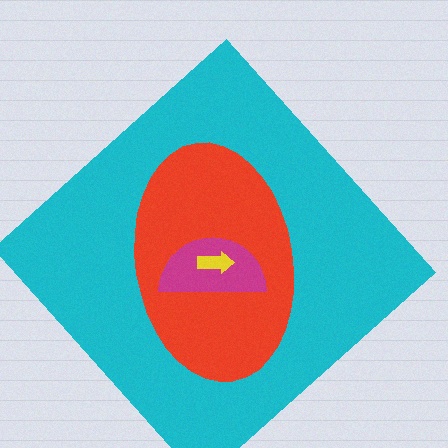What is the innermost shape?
The yellow arrow.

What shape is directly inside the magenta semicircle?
The yellow arrow.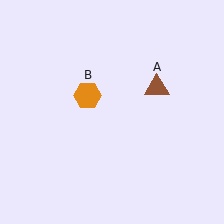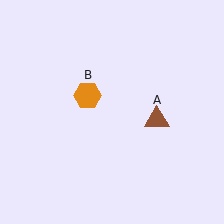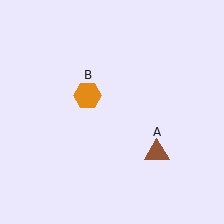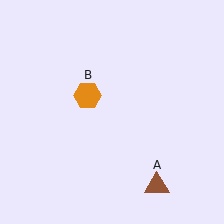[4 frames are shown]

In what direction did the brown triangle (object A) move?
The brown triangle (object A) moved down.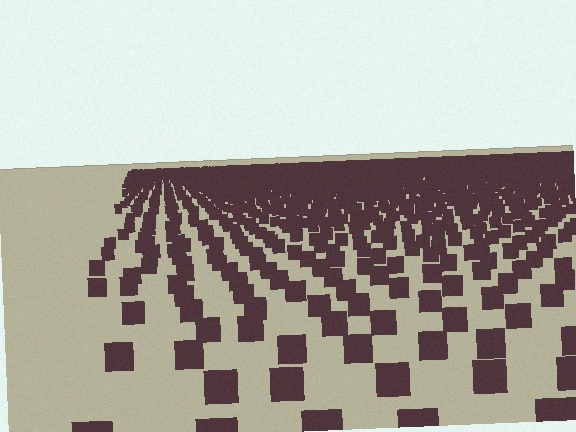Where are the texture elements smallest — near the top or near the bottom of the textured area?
Near the top.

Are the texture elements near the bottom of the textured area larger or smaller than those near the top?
Larger. Near the bottom, elements are closer to the viewer and appear at a bigger on-screen size.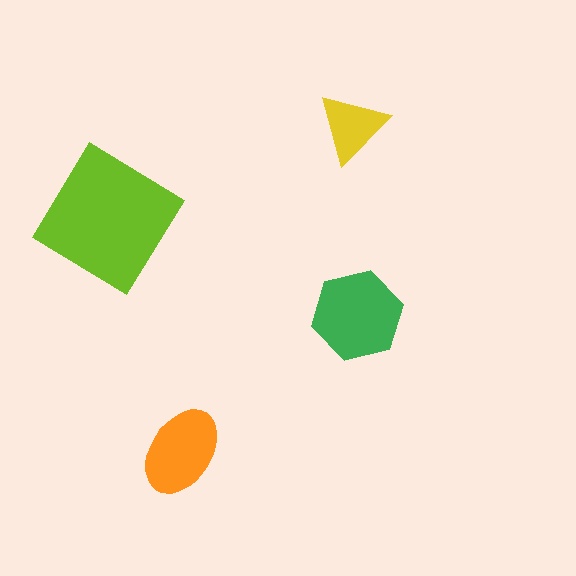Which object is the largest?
The lime diamond.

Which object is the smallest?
The yellow triangle.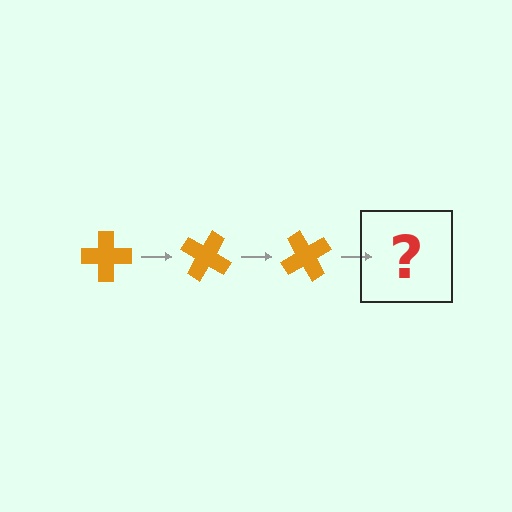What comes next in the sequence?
The next element should be an orange cross rotated 90 degrees.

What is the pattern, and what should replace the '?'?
The pattern is that the cross rotates 30 degrees each step. The '?' should be an orange cross rotated 90 degrees.